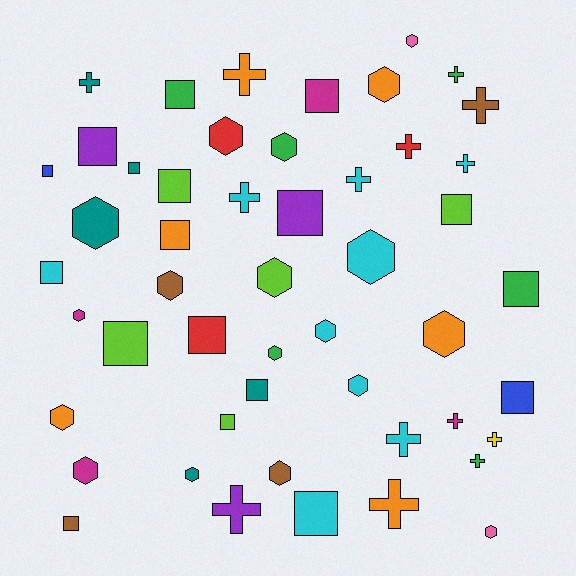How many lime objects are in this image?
There are 5 lime objects.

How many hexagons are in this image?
There are 18 hexagons.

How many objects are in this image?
There are 50 objects.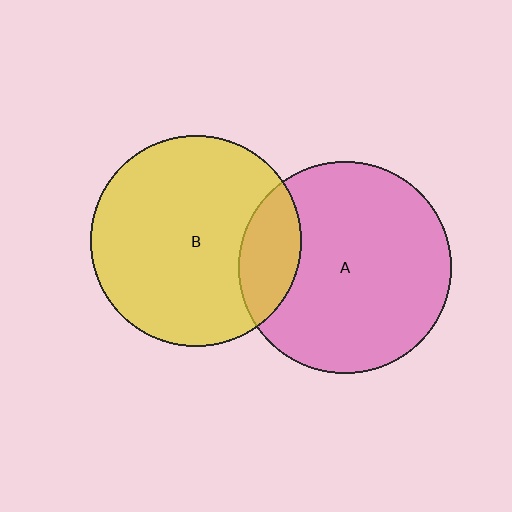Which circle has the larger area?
Circle A (pink).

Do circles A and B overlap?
Yes.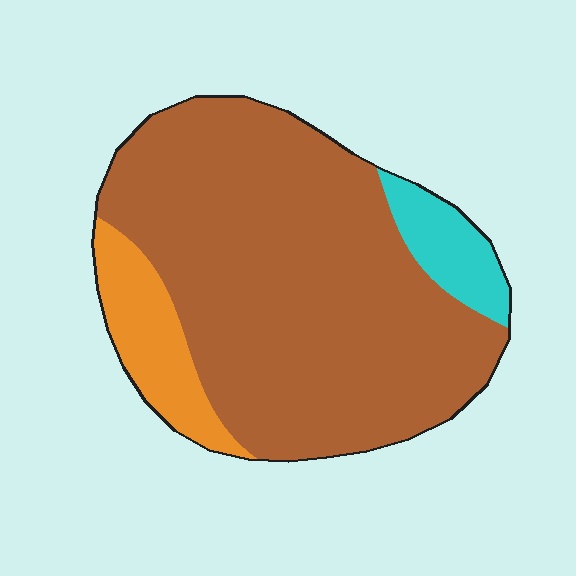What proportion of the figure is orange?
Orange covers around 10% of the figure.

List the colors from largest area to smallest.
From largest to smallest: brown, orange, cyan.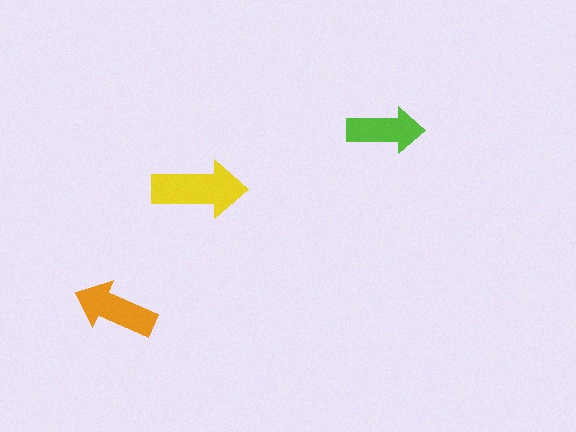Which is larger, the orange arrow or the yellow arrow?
The yellow one.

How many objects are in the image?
There are 3 objects in the image.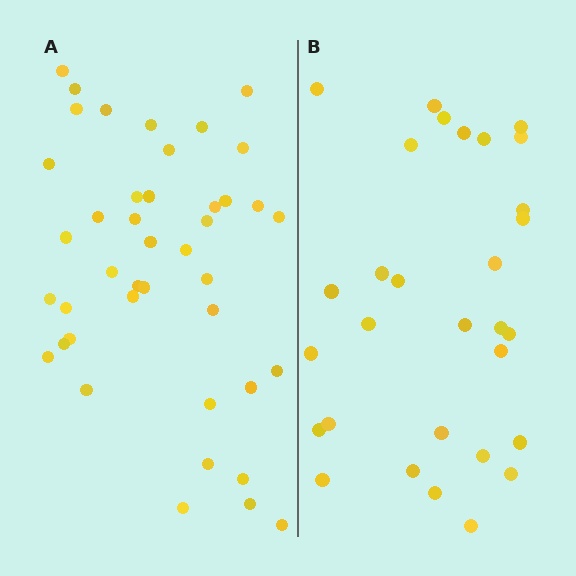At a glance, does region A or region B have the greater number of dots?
Region A (the left region) has more dots.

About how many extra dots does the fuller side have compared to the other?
Region A has roughly 12 or so more dots than region B.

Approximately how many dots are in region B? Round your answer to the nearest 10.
About 30 dots.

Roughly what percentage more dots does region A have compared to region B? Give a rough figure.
About 40% more.